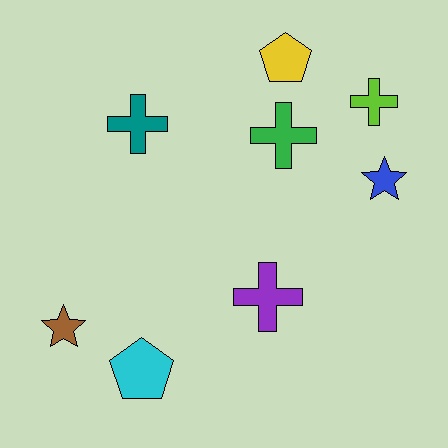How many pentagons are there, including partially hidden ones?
There are 2 pentagons.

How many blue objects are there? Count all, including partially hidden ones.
There is 1 blue object.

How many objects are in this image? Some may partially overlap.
There are 8 objects.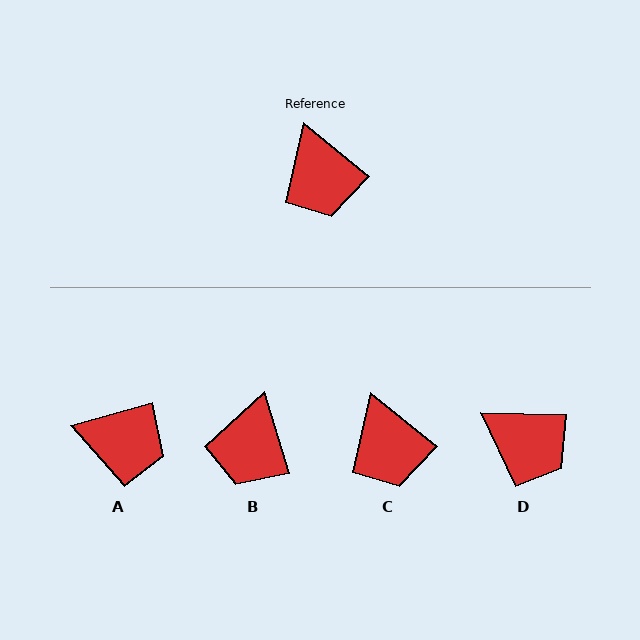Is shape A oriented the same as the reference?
No, it is off by about 55 degrees.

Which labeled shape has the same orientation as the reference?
C.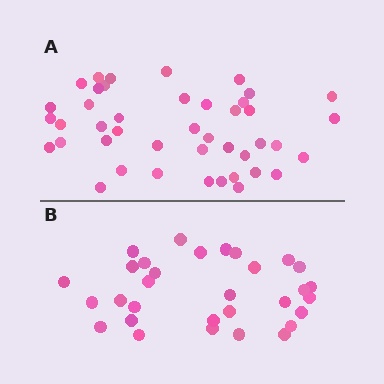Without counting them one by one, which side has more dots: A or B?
Region A (the top region) has more dots.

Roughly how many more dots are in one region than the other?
Region A has roughly 12 or so more dots than region B.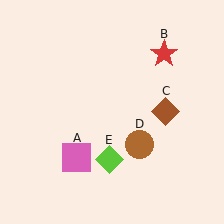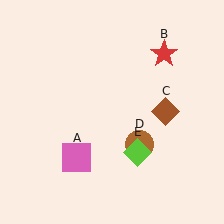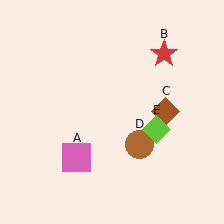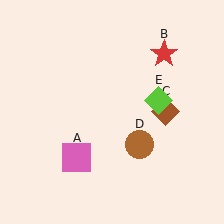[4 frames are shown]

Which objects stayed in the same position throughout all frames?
Pink square (object A) and red star (object B) and brown diamond (object C) and brown circle (object D) remained stationary.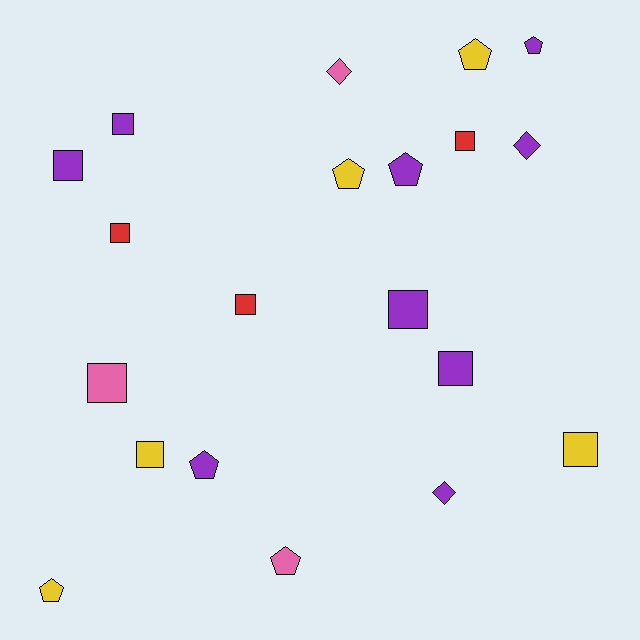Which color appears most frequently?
Purple, with 9 objects.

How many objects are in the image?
There are 20 objects.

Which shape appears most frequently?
Square, with 10 objects.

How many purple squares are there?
There are 4 purple squares.